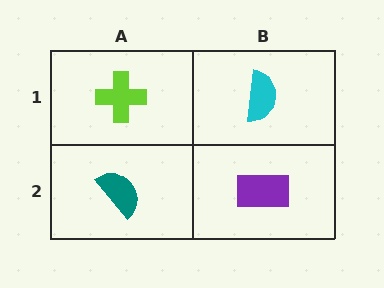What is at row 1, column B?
A cyan semicircle.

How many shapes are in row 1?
2 shapes.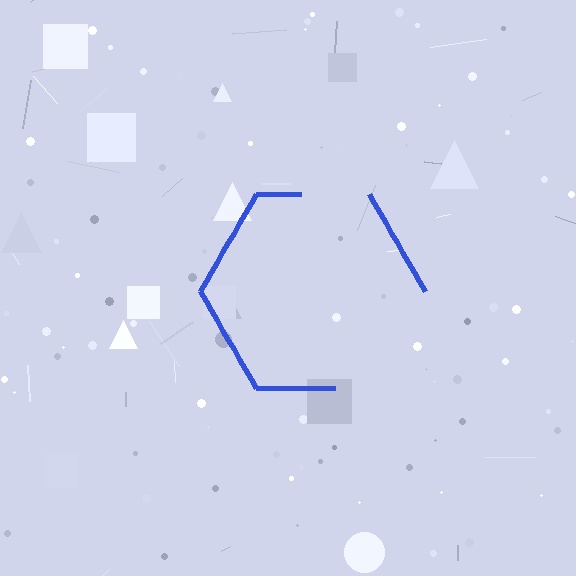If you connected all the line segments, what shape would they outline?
They would outline a hexagon.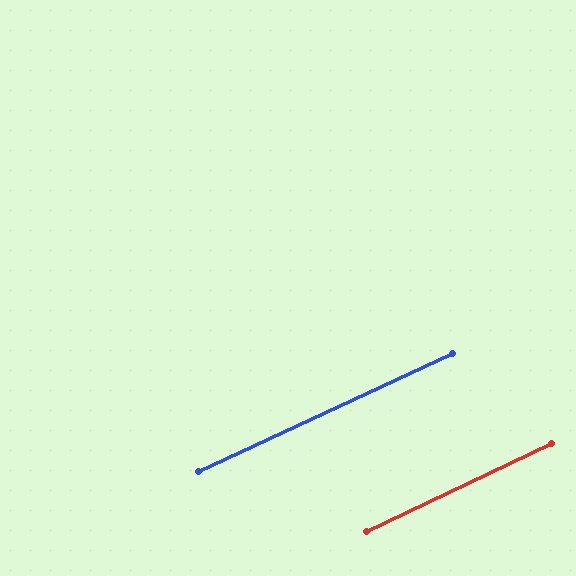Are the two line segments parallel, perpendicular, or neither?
Parallel — their directions differ by only 0.3°.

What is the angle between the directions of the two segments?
Approximately 0 degrees.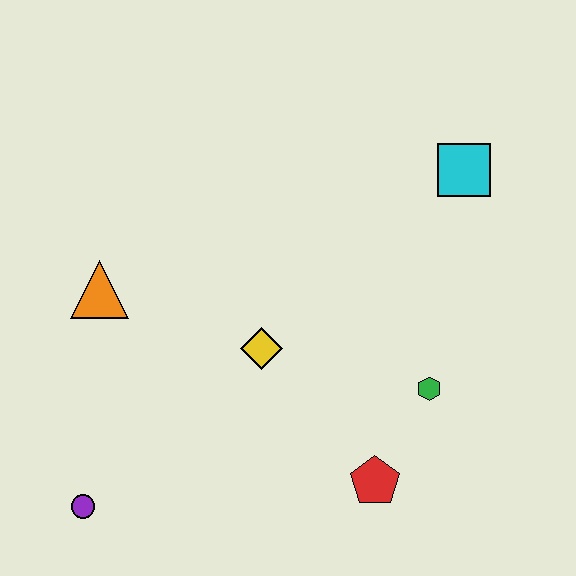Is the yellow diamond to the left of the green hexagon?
Yes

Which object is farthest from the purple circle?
The cyan square is farthest from the purple circle.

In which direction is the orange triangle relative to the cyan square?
The orange triangle is to the left of the cyan square.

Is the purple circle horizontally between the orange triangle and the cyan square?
No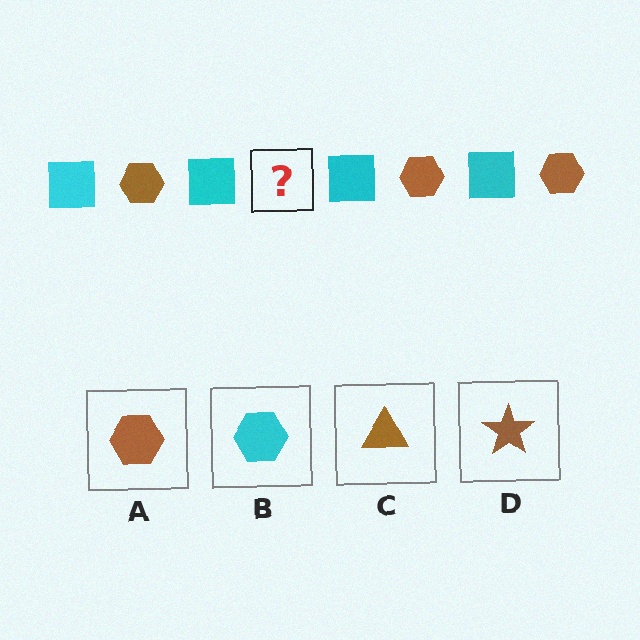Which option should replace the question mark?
Option A.